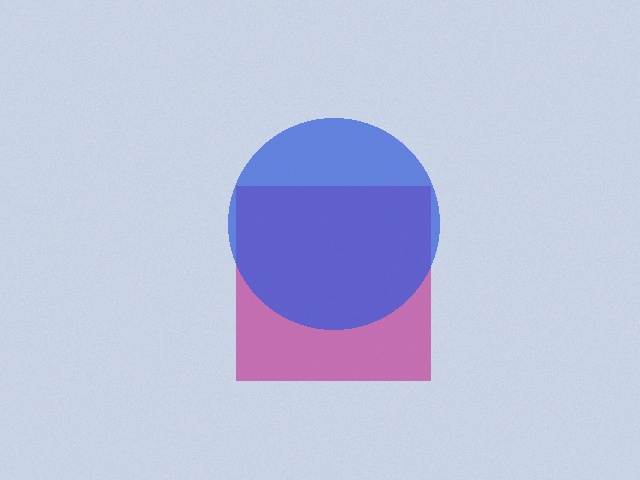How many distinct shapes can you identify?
There are 2 distinct shapes: a magenta square, a blue circle.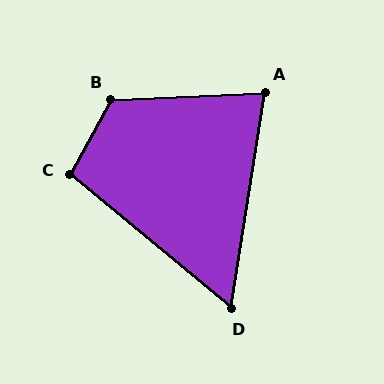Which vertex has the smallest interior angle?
D, at approximately 59 degrees.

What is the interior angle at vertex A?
Approximately 79 degrees (acute).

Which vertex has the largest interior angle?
B, at approximately 121 degrees.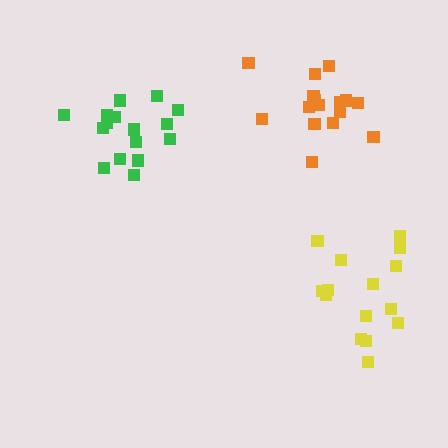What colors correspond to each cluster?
The clusters are colored: green, yellow, orange.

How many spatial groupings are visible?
There are 3 spatial groupings.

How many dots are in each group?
Group 1: 16 dots, Group 2: 15 dots, Group 3: 17 dots (48 total).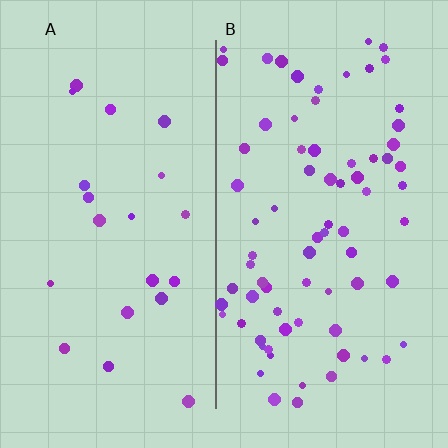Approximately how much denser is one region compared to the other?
Approximately 3.5× — region B over region A.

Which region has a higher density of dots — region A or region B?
B (the right).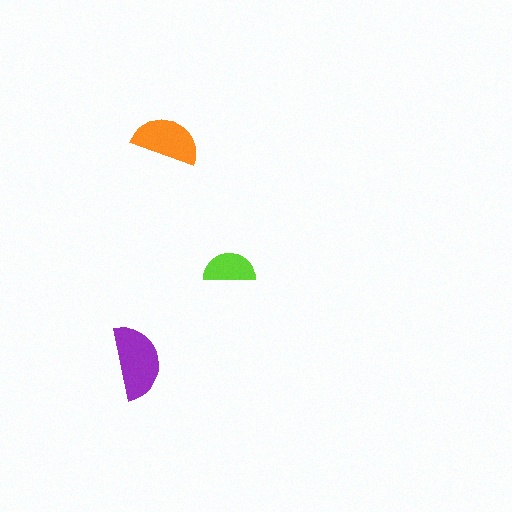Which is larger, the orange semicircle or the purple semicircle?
The purple one.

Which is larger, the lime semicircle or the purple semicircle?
The purple one.